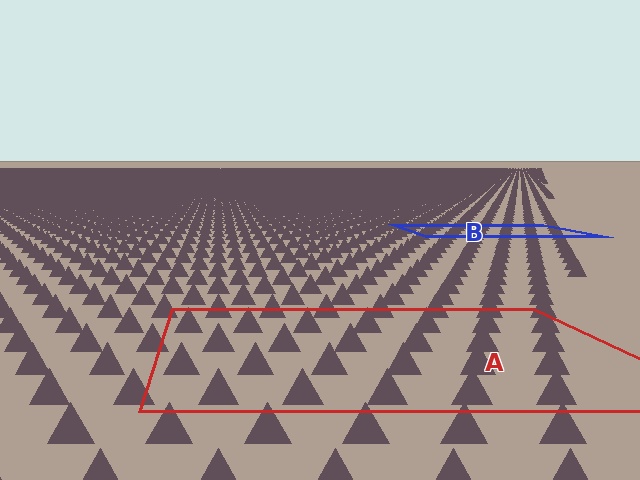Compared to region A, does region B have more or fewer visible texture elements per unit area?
Region B has more texture elements per unit area — they are packed more densely because it is farther away.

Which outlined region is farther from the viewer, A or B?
Region B is farther from the viewer — the texture elements inside it appear smaller and more densely packed.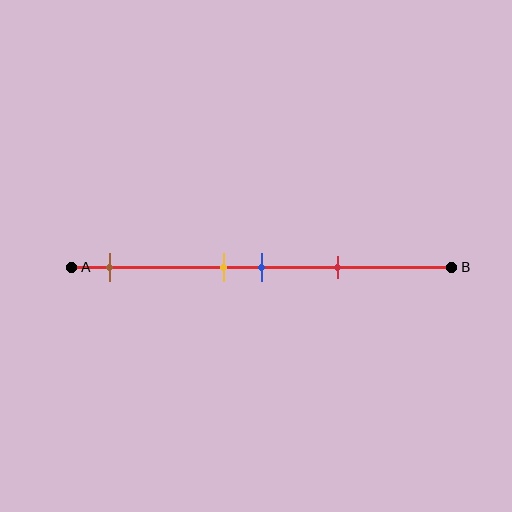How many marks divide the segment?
There are 4 marks dividing the segment.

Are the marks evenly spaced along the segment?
No, the marks are not evenly spaced.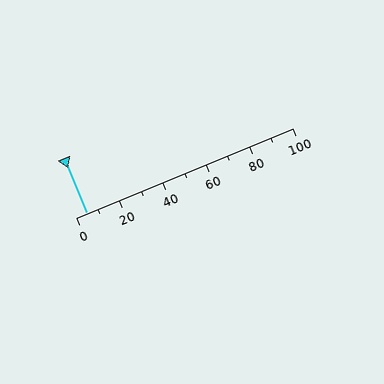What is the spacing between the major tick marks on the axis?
The major ticks are spaced 20 apart.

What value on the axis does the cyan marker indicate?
The marker indicates approximately 5.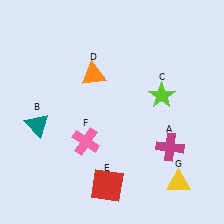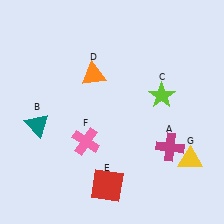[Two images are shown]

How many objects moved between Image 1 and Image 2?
1 object moved between the two images.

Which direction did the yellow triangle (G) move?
The yellow triangle (G) moved up.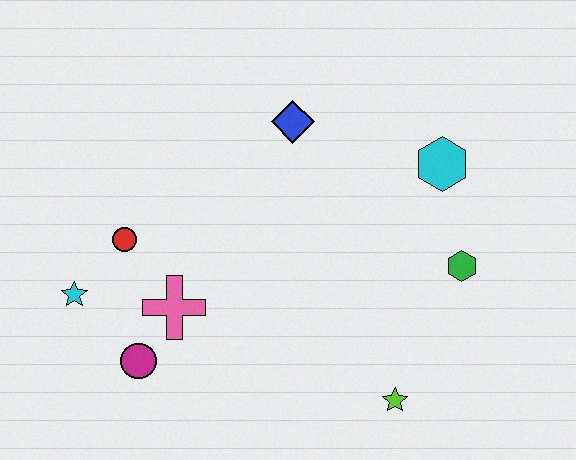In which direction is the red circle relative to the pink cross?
The red circle is above the pink cross.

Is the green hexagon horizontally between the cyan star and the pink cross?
No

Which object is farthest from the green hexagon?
The cyan star is farthest from the green hexagon.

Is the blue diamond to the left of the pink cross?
No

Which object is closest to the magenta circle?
The pink cross is closest to the magenta circle.